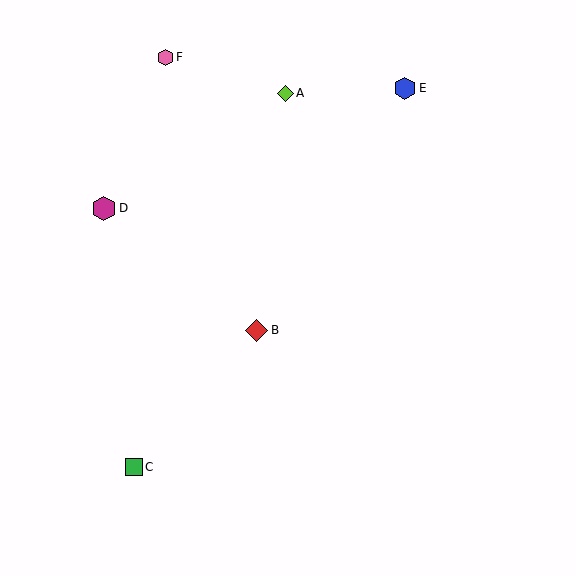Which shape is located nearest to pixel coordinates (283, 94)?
The lime diamond (labeled A) at (285, 93) is nearest to that location.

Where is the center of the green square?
The center of the green square is at (134, 467).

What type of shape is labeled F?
Shape F is a pink hexagon.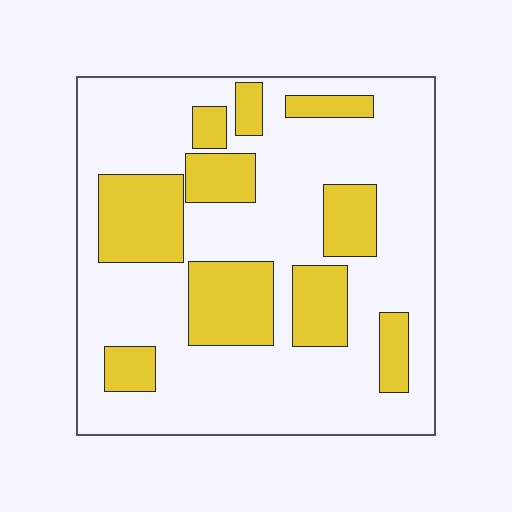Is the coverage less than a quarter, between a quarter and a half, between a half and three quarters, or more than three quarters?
Between a quarter and a half.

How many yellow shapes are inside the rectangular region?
10.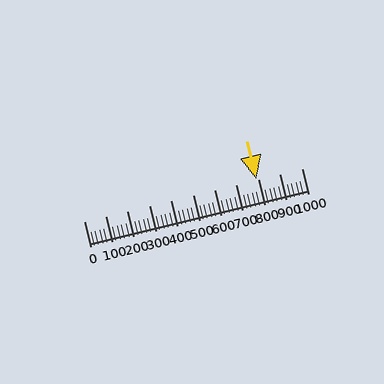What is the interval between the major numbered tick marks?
The major tick marks are spaced 100 units apart.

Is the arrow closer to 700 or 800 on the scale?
The arrow is closer to 800.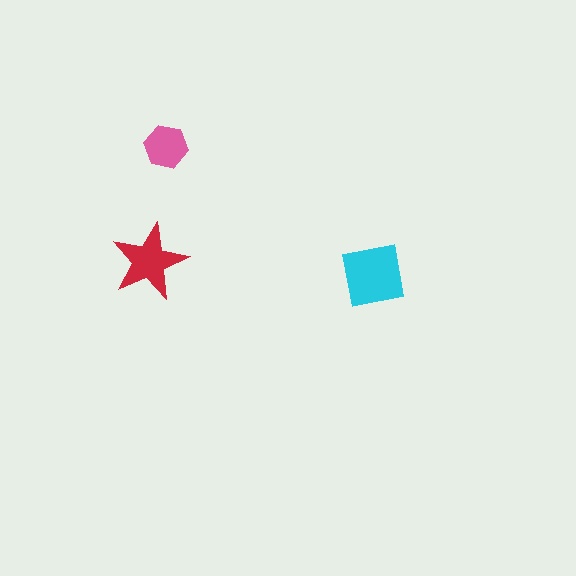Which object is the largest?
The cyan square.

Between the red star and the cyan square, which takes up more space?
The cyan square.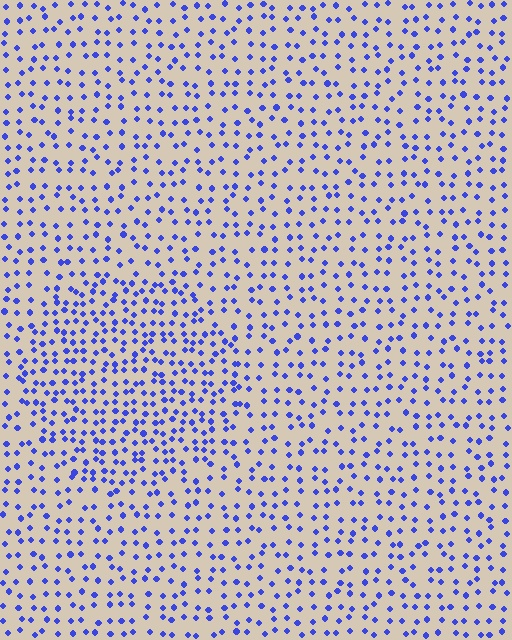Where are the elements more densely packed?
The elements are more densely packed inside the circle boundary.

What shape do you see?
I see a circle.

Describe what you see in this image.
The image contains small blue elements arranged at two different densities. A circle-shaped region is visible where the elements are more densely packed than the surrounding area.